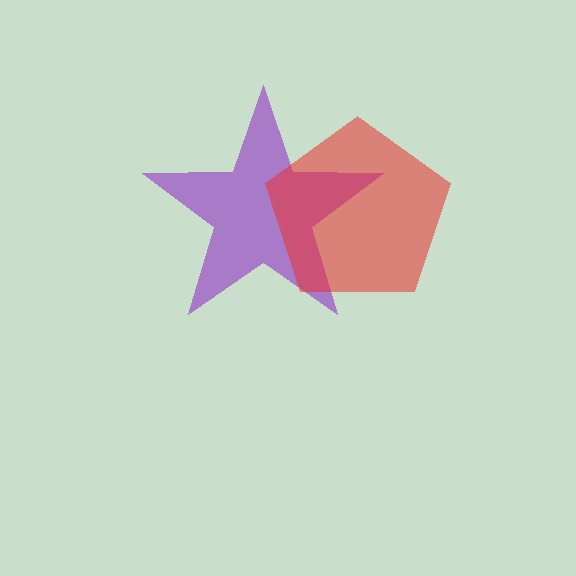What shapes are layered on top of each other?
The layered shapes are: a purple star, a red pentagon.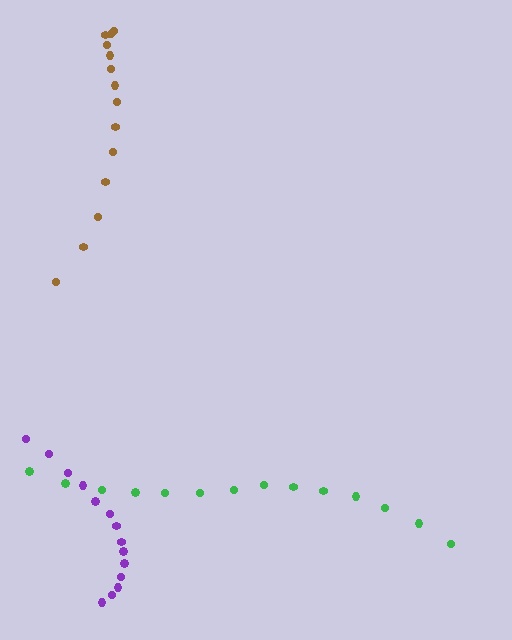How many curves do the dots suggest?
There are 3 distinct paths.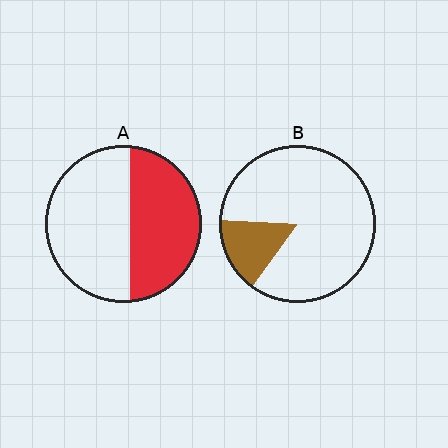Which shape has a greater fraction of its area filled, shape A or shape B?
Shape A.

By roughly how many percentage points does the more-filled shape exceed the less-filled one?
By roughly 30 percentage points (A over B).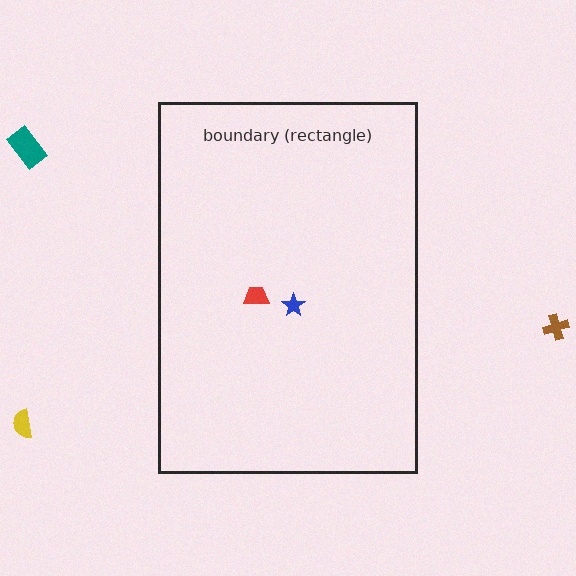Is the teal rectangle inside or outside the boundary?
Outside.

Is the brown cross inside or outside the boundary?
Outside.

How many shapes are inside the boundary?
2 inside, 3 outside.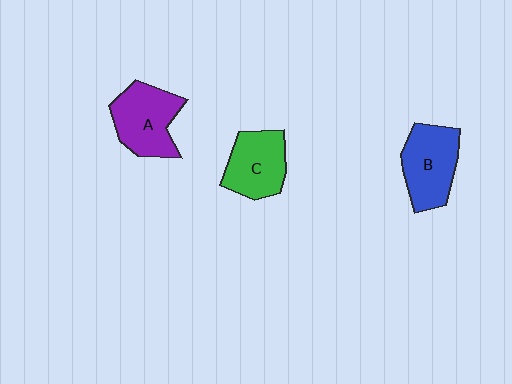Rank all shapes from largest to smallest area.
From largest to smallest: A (purple), B (blue), C (green).